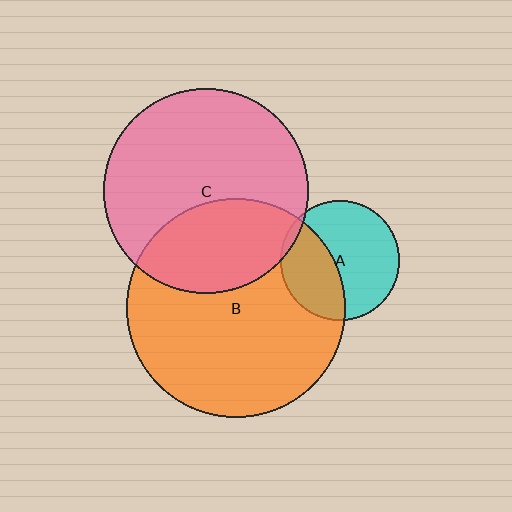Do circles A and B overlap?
Yes.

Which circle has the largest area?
Circle B (orange).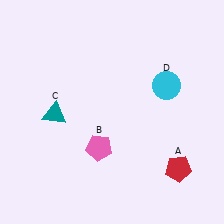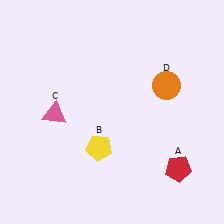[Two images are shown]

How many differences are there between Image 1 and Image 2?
There are 3 differences between the two images.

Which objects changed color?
B changed from pink to yellow. C changed from teal to pink. D changed from cyan to orange.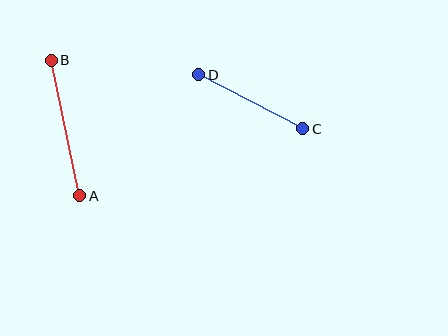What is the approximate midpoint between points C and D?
The midpoint is at approximately (251, 102) pixels.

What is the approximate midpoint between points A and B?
The midpoint is at approximately (65, 128) pixels.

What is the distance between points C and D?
The distance is approximately 117 pixels.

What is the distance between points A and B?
The distance is approximately 139 pixels.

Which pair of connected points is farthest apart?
Points A and B are farthest apart.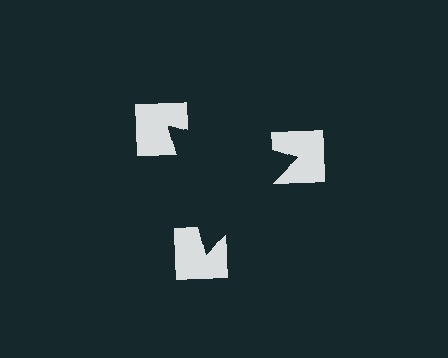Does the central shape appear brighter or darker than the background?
It typically appears slightly darker than the background, even though no actual brightness change is drawn.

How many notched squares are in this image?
There are 3 — one at each vertex of the illusory triangle.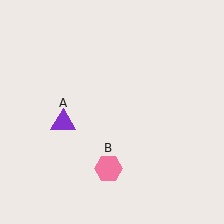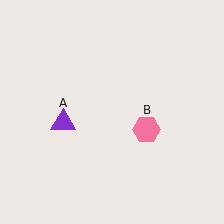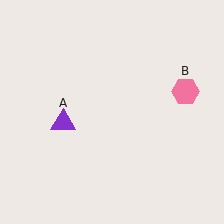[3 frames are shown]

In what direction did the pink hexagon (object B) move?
The pink hexagon (object B) moved up and to the right.